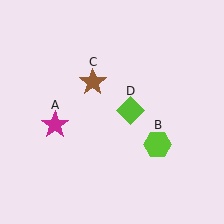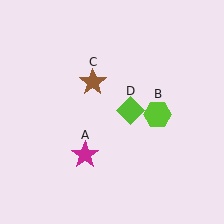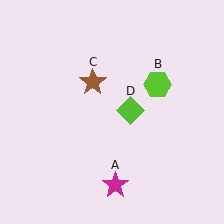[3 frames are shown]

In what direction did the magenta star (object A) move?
The magenta star (object A) moved down and to the right.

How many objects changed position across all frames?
2 objects changed position: magenta star (object A), lime hexagon (object B).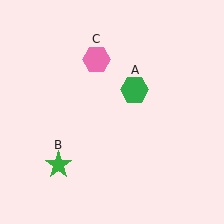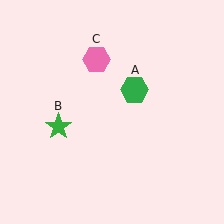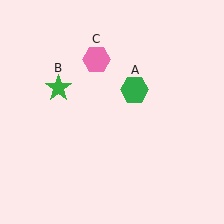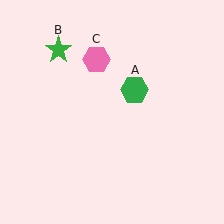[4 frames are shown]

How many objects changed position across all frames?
1 object changed position: green star (object B).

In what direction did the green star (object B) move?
The green star (object B) moved up.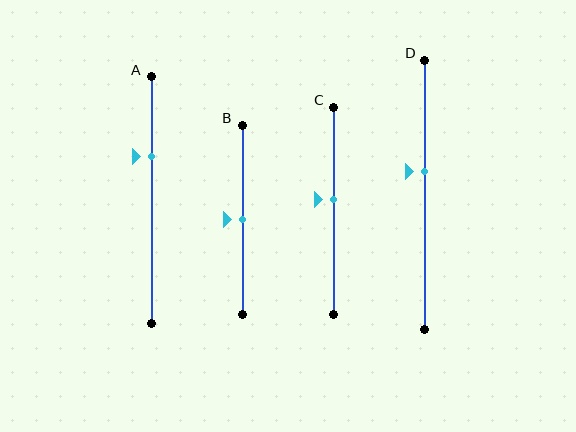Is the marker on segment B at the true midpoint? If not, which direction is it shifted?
Yes, the marker on segment B is at the true midpoint.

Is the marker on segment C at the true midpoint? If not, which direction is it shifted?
No, the marker on segment C is shifted upward by about 5% of the segment length.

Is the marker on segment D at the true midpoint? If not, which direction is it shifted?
No, the marker on segment D is shifted upward by about 9% of the segment length.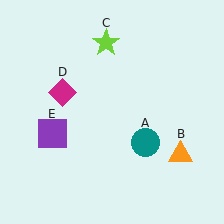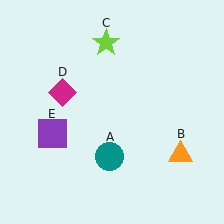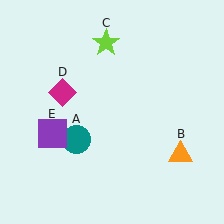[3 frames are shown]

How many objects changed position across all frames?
1 object changed position: teal circle (object A).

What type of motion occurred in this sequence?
The teal circle (object A) rotated clockwise around the center of the scene.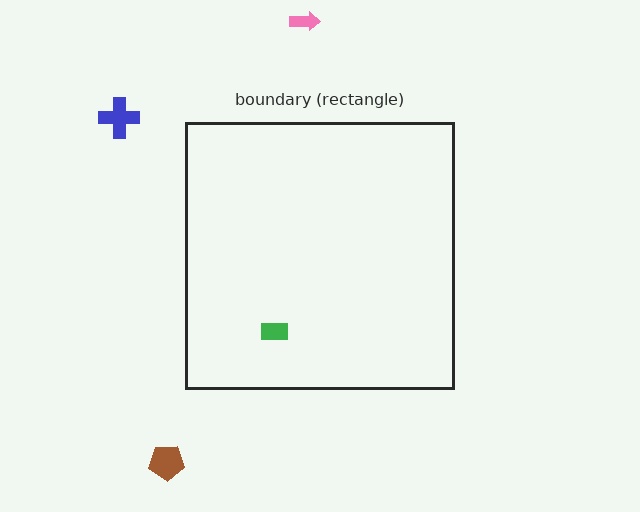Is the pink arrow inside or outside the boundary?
Outside.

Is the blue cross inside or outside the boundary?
Outside.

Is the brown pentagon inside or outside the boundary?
Outside.